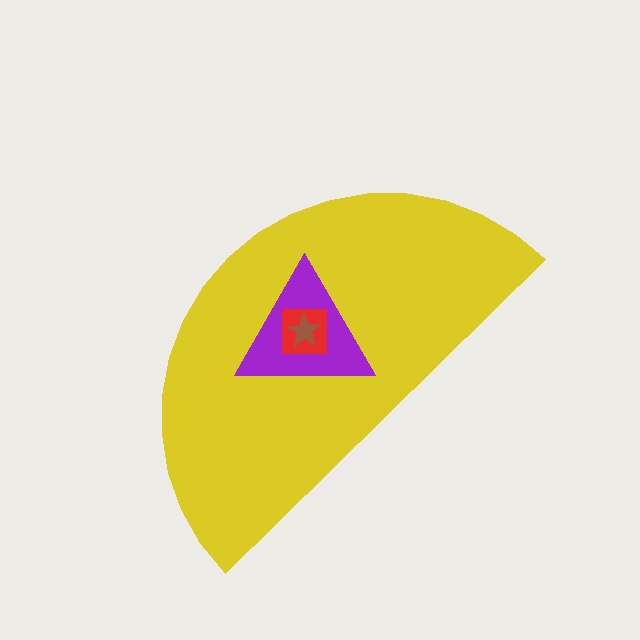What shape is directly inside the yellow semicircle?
The purple triangle.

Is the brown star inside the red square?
Yes.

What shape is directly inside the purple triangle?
The red square.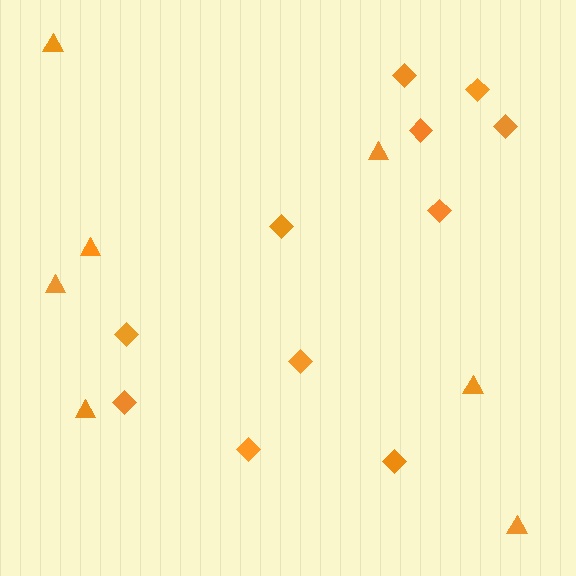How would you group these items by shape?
There are 2 groups: one group of triangles (7) and one group of diamonds (11).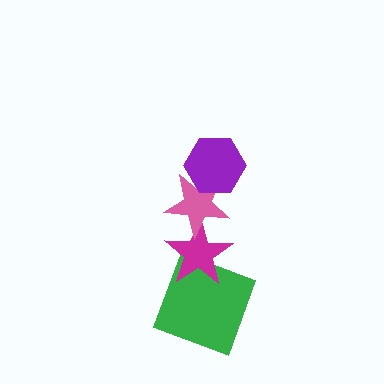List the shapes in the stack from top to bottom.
From top to bottom: the purple hexagon, the pink star, the magenta star, the green square.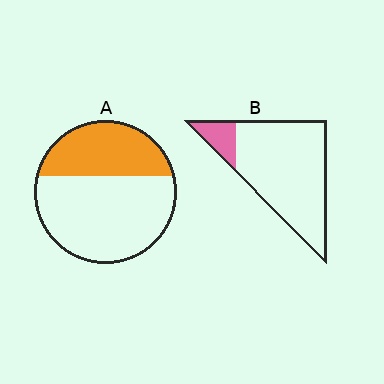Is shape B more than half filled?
No.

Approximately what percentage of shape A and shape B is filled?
A is approximately 35% and B is approximately 15%.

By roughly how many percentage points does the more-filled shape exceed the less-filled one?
By roughly 25 percentage points (A over B).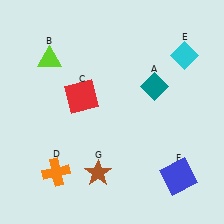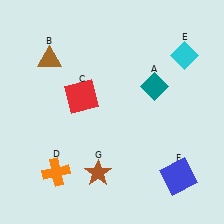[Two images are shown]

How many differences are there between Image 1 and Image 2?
There is 1 difference between the two images.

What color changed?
The triangle (B) changed from lime in Image 1 to brown in Image 2.